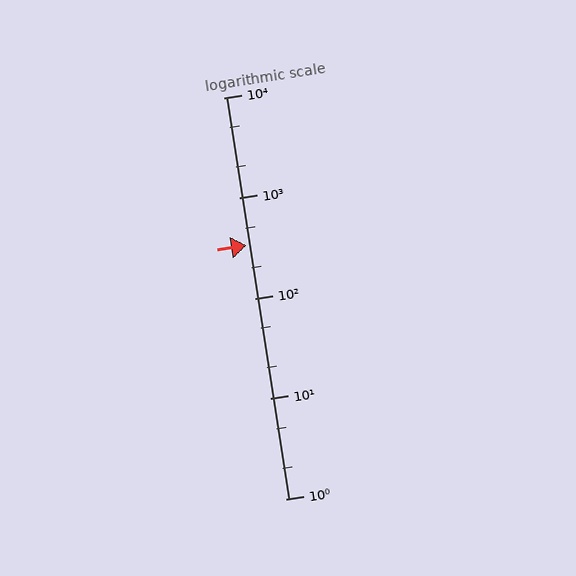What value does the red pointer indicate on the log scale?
The pointer indicates approximately 340.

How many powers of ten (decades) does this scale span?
The scale spans 4 decades, from 1 to 10000.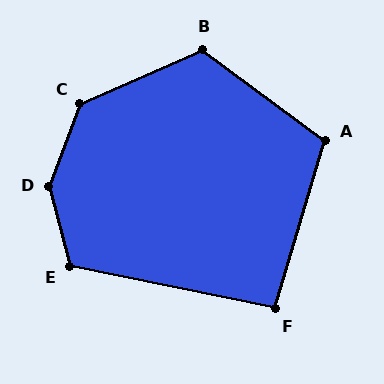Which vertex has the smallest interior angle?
F, at approximately 95 degrees.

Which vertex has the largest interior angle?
D, at approximately 145 degrees.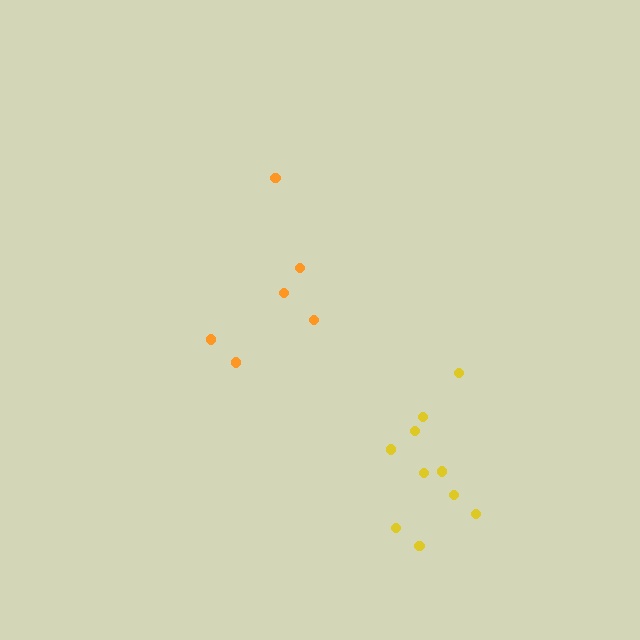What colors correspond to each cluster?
The clusters are colored: orange, yellow.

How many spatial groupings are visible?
There are 2 spatial groupings.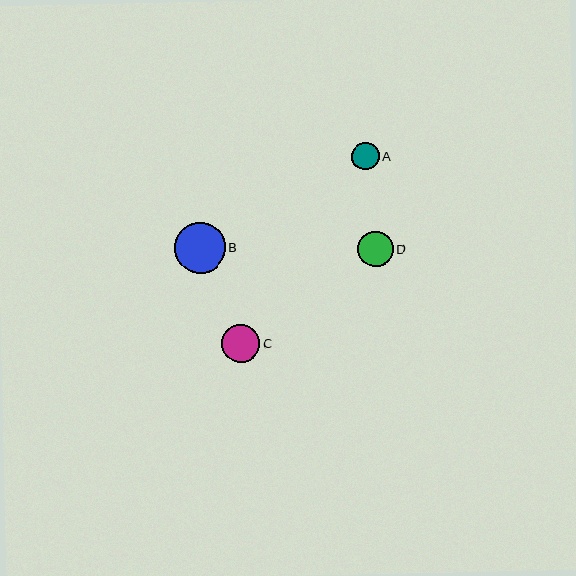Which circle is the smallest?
Circle A is the smallest with a size of approximately 28 pixels.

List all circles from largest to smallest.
From largest to smallest: B, C, D, A.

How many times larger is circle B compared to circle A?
Circle B is approximately 1.8 times the size of circle A.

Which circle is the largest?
Circle B is the largest with a size of approximately 51 pixels.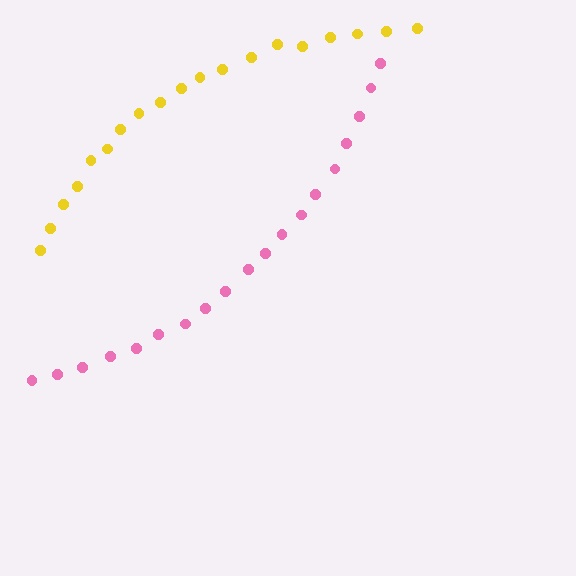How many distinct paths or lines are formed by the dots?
There are 2 distinct paths.